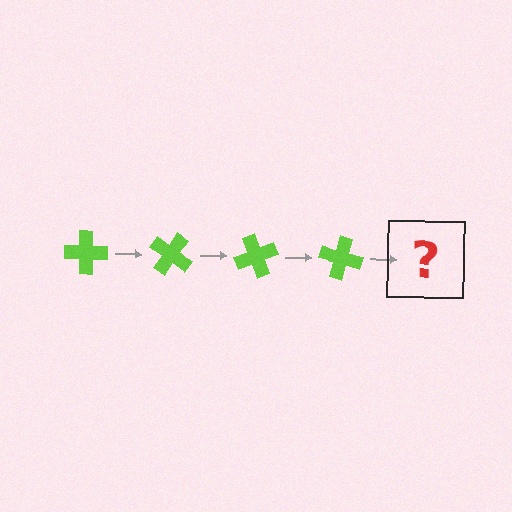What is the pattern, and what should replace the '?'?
The pattern is that the cross rotates 35 degrees each step. The '?' should be a lime cross rotated 140 degrees.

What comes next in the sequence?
The next element should be a lime cross rotated 140 degrees.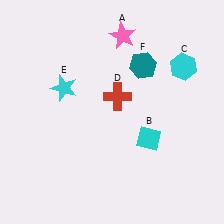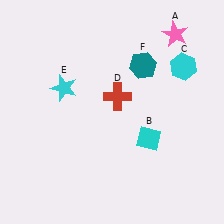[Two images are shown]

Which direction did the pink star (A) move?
The pink star (A) moved right.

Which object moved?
The pink star (A) moved right.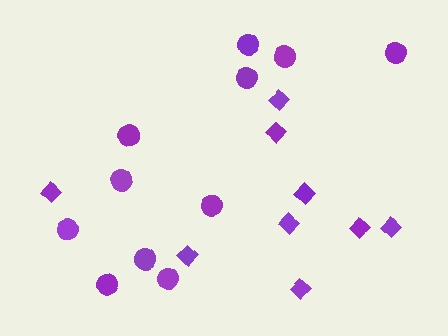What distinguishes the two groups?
There are 2 groups: one group of diamonds (9) and one group of circles (11).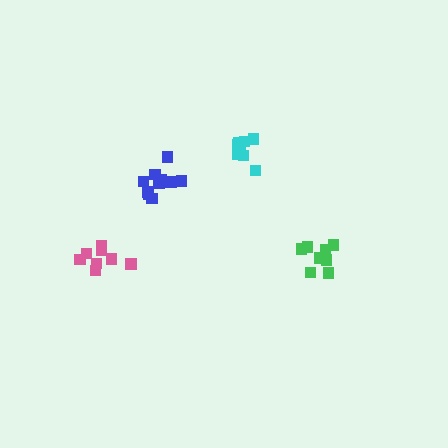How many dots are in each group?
Group 1: 8 dots, Group 2: 8 dots, Group 3: 8 dots, Group 4: 11 dots (35 total).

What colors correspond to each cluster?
The clusters are colored: pink, cyan, green, blue.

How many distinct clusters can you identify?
There are 4 distinct clusters.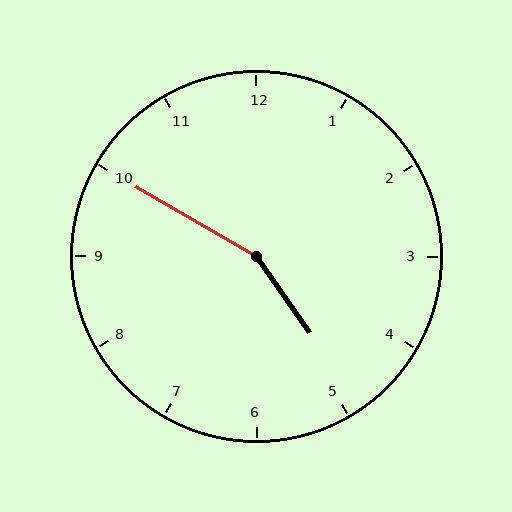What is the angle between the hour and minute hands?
Approximately 155 degrees.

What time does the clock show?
4:50.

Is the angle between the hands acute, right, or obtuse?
It is obtuse.